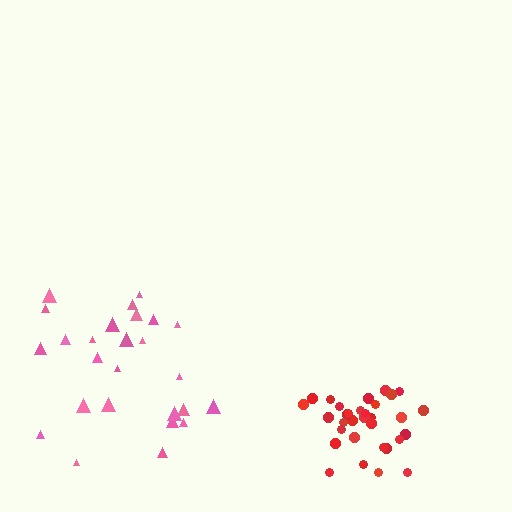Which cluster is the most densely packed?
Red.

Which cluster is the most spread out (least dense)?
Pink.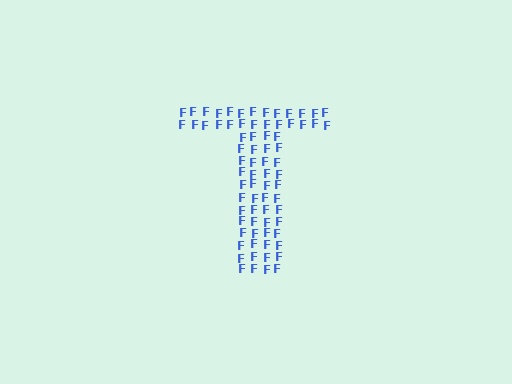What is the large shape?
The large shape is the letter T.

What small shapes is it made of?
It is made of small letter F's.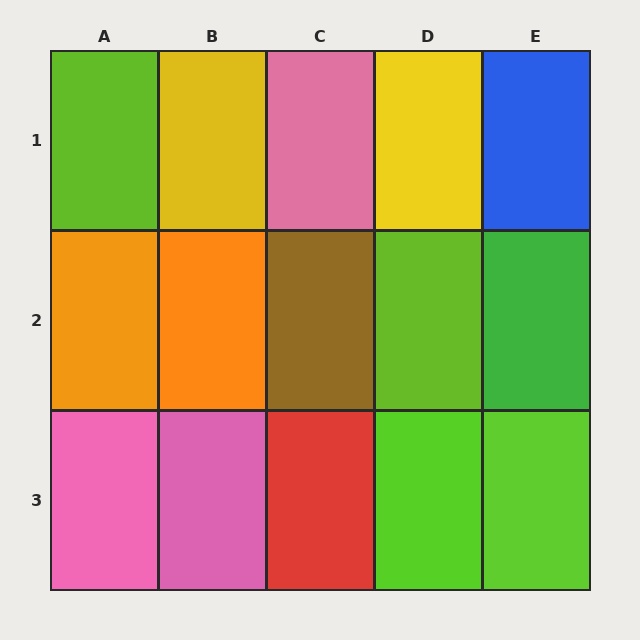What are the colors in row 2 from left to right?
Orange, orange, brown, lime, green.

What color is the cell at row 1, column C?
Pink.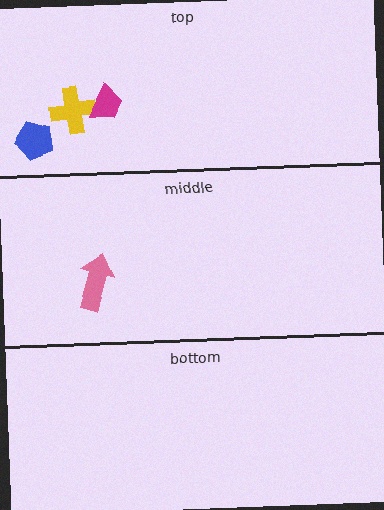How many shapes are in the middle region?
1.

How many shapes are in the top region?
3.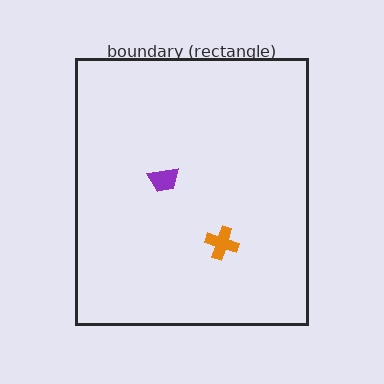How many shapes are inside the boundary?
2 inside, 0 outside.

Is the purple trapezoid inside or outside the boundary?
Inside.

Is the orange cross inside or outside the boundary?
Inside.